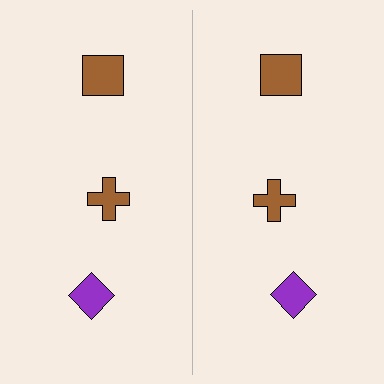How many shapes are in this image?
There are 6 shapes in this image.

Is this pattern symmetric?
Yes, this pattern has bilateral (reflection) symmetry.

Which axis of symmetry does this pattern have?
The pattern has a vertical axis of symmetry running through the center of the image.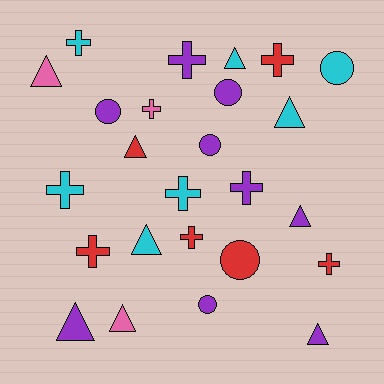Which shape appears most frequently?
Cross, with 10 objects.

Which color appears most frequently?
Purple, with 9 objects.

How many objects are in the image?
There are 25 objects.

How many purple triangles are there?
There are 3 purple triangles.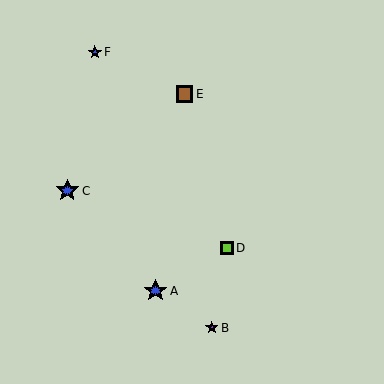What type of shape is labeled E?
Shape E is a brown square.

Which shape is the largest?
The blue star (labeled C) is the largest.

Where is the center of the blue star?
The center of the blue star is at (95, 53).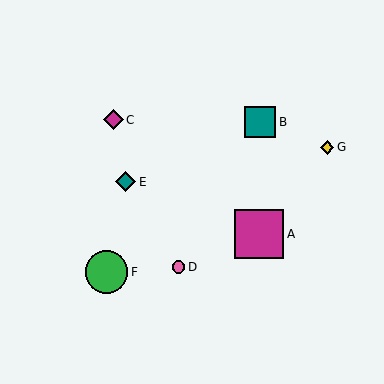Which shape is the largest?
The magenta square (labeled A) is the largest.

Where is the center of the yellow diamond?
The center of the yellow diamond is at (327, 147).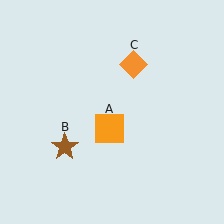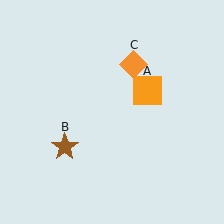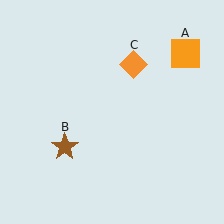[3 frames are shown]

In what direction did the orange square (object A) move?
The orange square (object A) moved up and to the right.